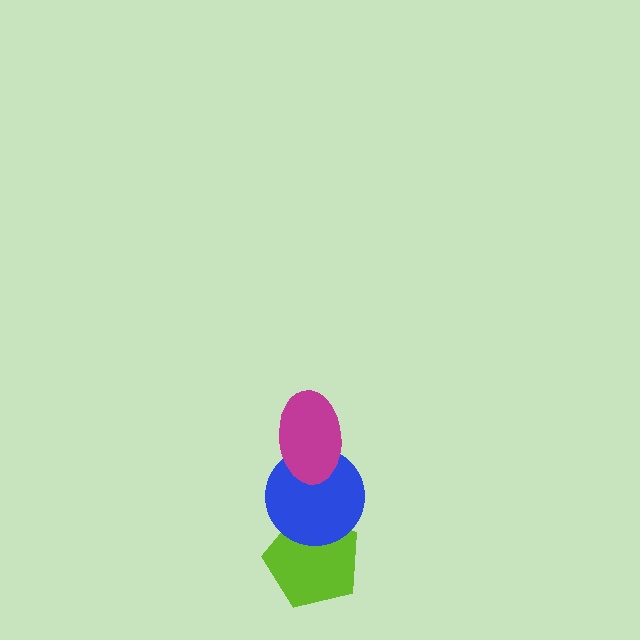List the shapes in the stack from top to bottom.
From top to bottom: the magenta ellipse, the blue circle, the lime pentagon.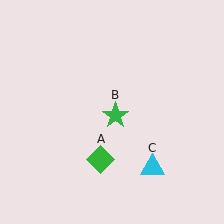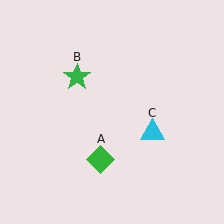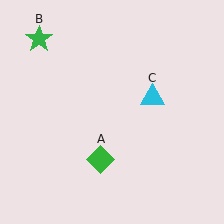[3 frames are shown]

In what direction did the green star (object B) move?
The green star (object B) moved up and to the left.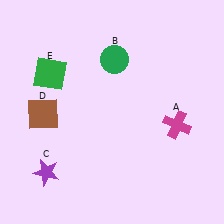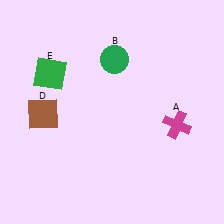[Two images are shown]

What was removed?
The purple star (C) was removed in Image 2.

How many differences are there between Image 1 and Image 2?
There is 1 difference between the two images.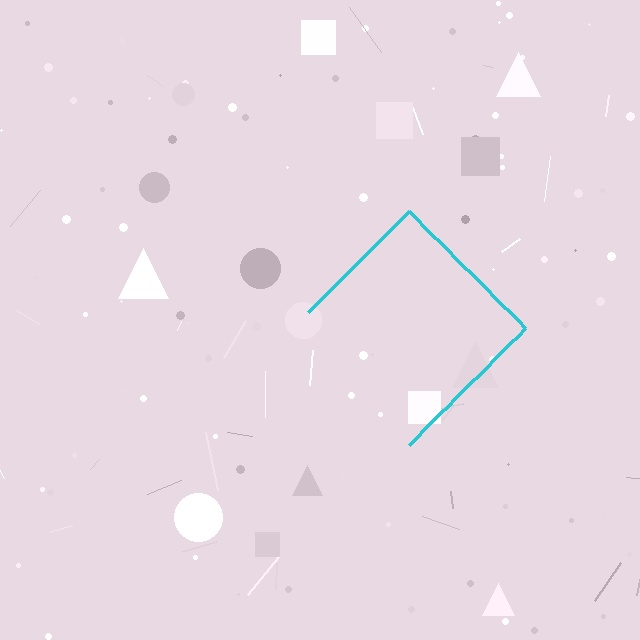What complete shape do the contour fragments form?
The contour fragments form a diamond.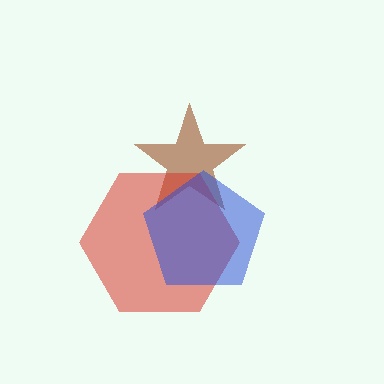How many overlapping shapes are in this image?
There are 3 overlapping shapes in the image.